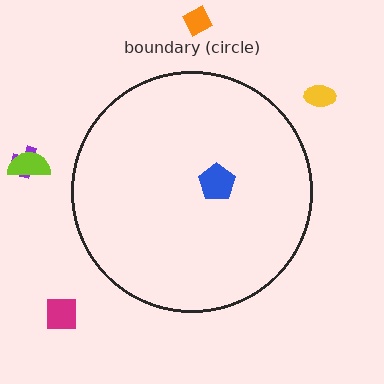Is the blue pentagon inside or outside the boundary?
Inside.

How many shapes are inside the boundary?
1 inside, 5 outside.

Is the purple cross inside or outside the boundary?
Outside.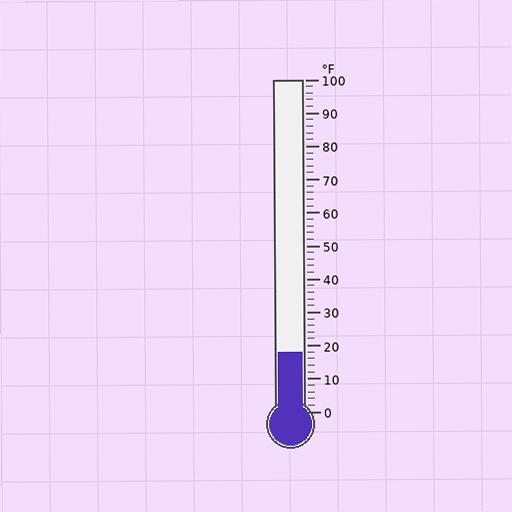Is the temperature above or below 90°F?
The temperature is below 90°F.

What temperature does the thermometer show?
The thermometer shows approximately 18°F.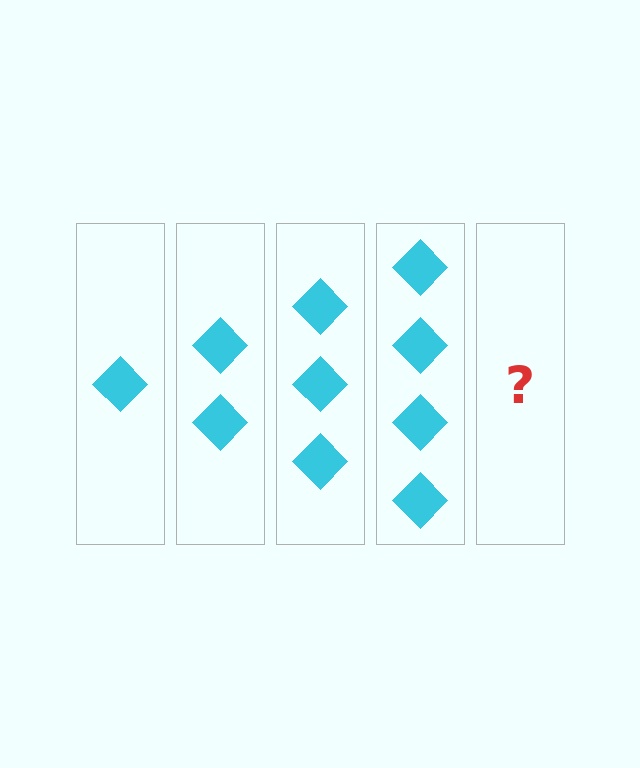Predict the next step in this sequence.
The next step is 5 diamonds.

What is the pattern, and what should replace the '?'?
The pattern is that each step adds one more diamond. The '?' should be 5 diamonds.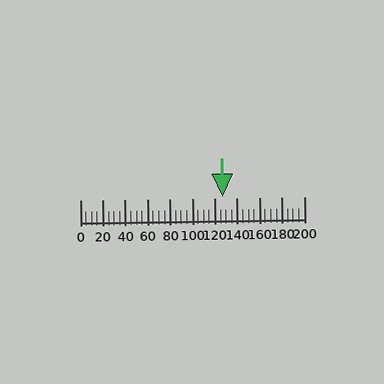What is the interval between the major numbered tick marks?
The major tick marks are spaced 20 units apart.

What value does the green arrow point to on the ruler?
The green arrow points to approximately 127.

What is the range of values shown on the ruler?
The ruler shows values from 0 to 200.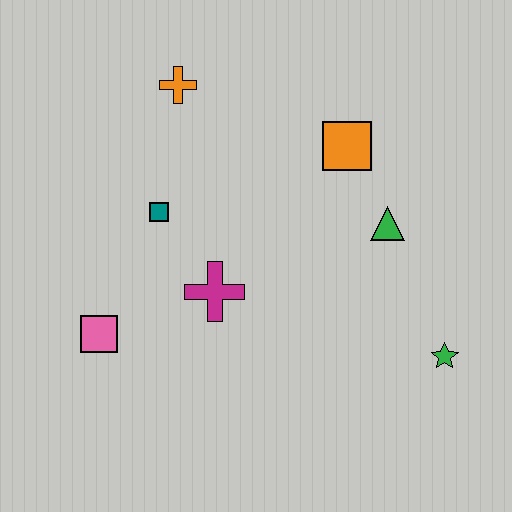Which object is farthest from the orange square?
The pink square is farthest from the orange square.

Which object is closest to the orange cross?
The teal square is closest to the orange cross.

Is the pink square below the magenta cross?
Yes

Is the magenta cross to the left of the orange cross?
No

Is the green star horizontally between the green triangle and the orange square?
No